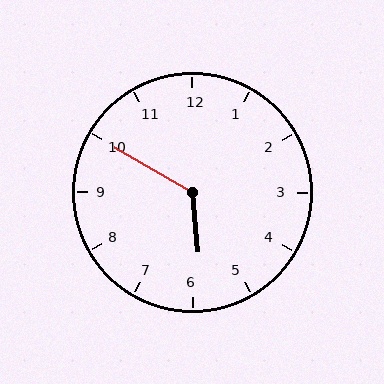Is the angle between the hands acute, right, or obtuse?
It is obtuse.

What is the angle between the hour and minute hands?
Approximately 125 degrees.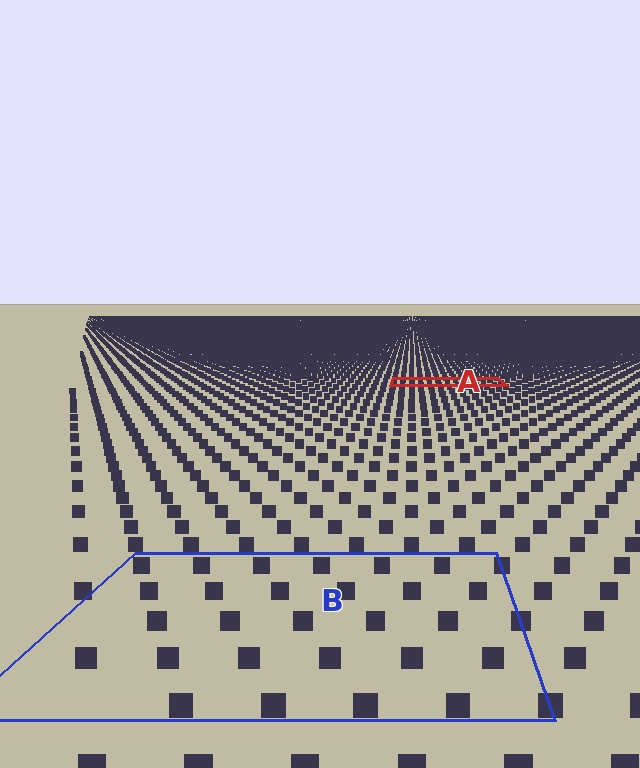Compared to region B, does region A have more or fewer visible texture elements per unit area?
Region A has more texture elements per unit area — they are packed more densely because it is farther away.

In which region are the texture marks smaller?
The texture marks are smaller in region A, because it is farther away.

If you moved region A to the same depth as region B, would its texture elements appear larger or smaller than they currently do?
They would appear larger. At a closer depth, the same texture elements are projected at a bigger on-screen size.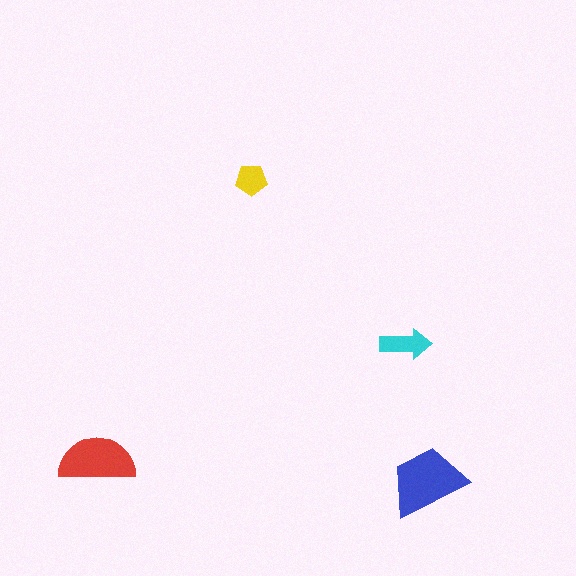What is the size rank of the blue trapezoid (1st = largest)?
1st.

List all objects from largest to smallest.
The blue trapezoid, the red semicircle, the cyan arrow, the yellow pentagon.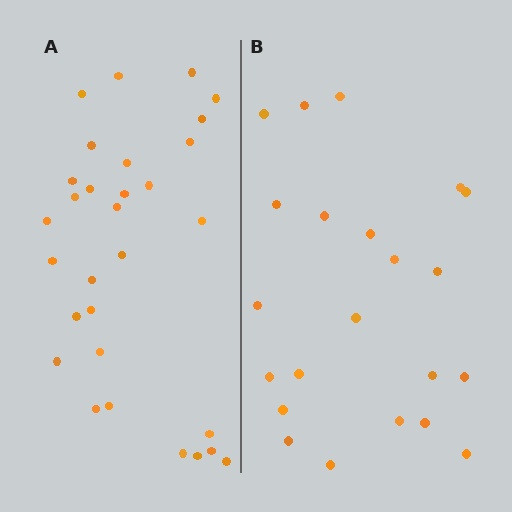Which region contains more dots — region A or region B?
Region A (the left region) has more dots.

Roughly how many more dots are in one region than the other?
Region A has roughly 8 or so more dots than region B.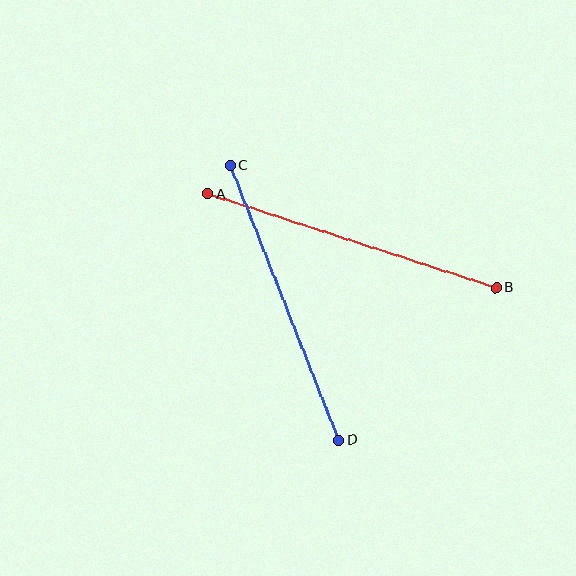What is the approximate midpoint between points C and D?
The midpoint is at approximately (285, 303) pixels.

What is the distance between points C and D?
The distance is approximately 296 pixels.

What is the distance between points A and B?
The distance is approximately 303 pixels.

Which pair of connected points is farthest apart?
Points A and B are farthest apart.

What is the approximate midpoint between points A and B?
The midpoint is at approximately (352, 241) pixels.